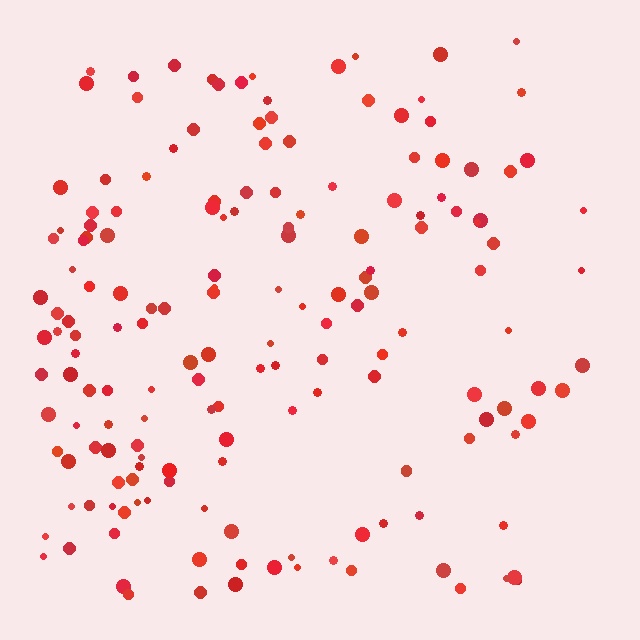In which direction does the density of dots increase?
From right to left, with the left side densest.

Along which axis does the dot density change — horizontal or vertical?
Horizontal.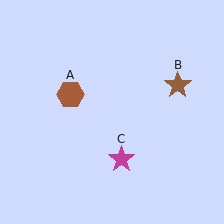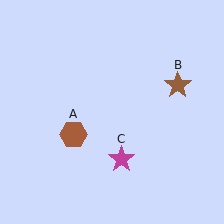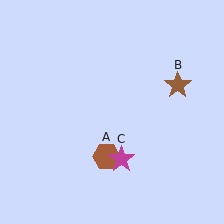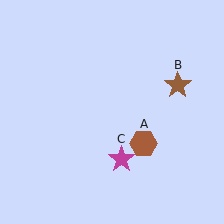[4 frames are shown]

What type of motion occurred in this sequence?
The brown hexagon (object A) rotated counterclockwise around the center of the scene.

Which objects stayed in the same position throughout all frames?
Brown star (object B) and magenta star (object C) remained stationary.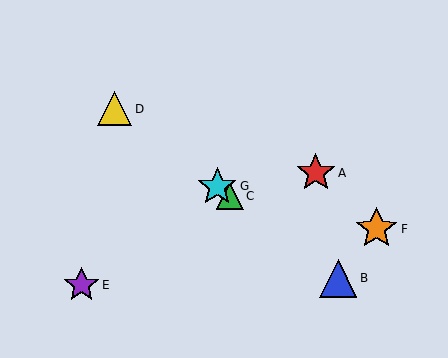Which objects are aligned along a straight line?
Objects B, C, D, G are aligned along a straight line.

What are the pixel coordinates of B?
Object B is at (338, 278).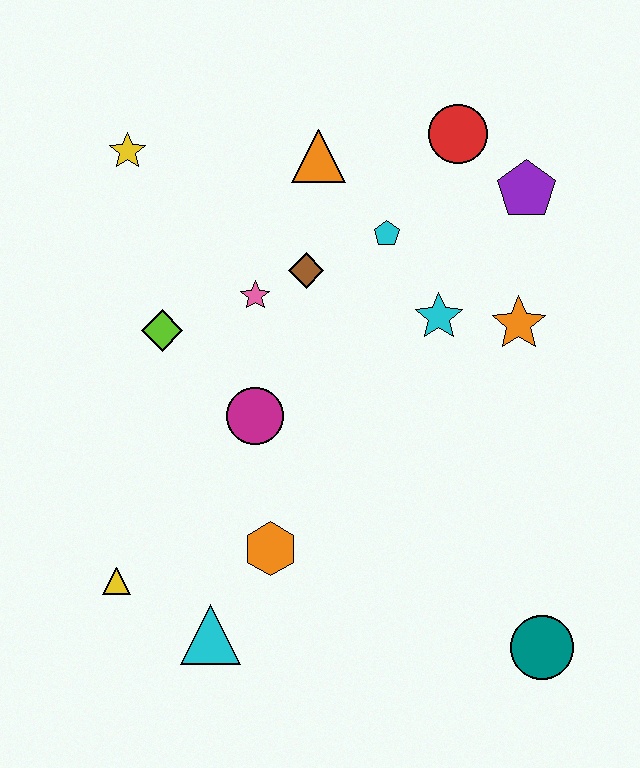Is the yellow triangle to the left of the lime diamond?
Yes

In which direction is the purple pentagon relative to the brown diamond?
The purple pentagon is to the right of the brown diamond.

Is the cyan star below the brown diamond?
Yes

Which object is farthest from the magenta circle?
The teal circle is farthest from the magenta circle.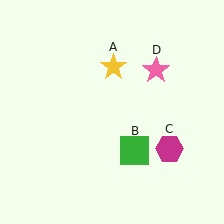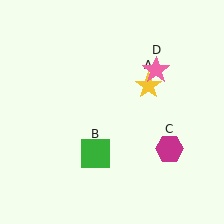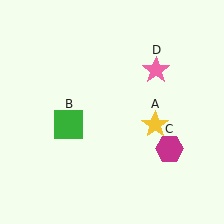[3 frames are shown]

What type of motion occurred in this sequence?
The yellow star (object A), green square (object B) rotated clockwise around the center of the scene.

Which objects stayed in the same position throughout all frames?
Magenta hexagon (object C) and pink star (object D) remained stationary.